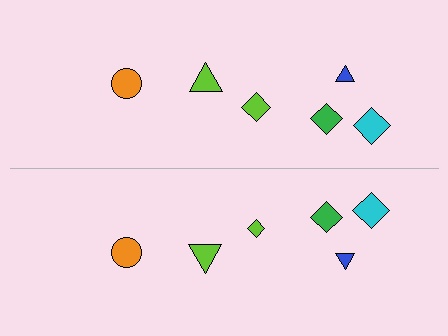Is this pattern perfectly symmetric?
No, the pattern is not perfectly symmetric. The lime diamond on the bottom side has a different size than its mirror counterpart.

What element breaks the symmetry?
The lime diamond on the bottom side has a different size than its mirror counterpart.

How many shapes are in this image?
There are 12 shapes in this image.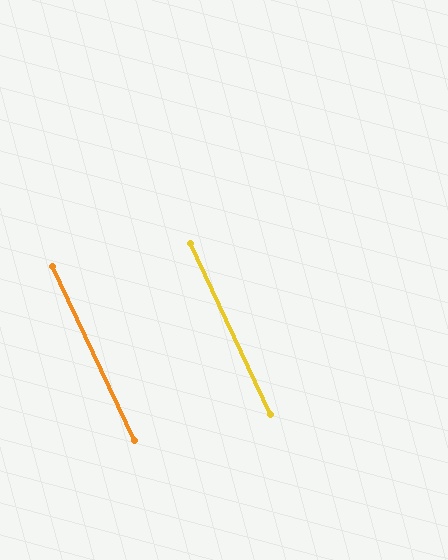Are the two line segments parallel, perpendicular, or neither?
Parallel — their directions differ by only 0.0°.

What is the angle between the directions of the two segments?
Approximately 0 degrees.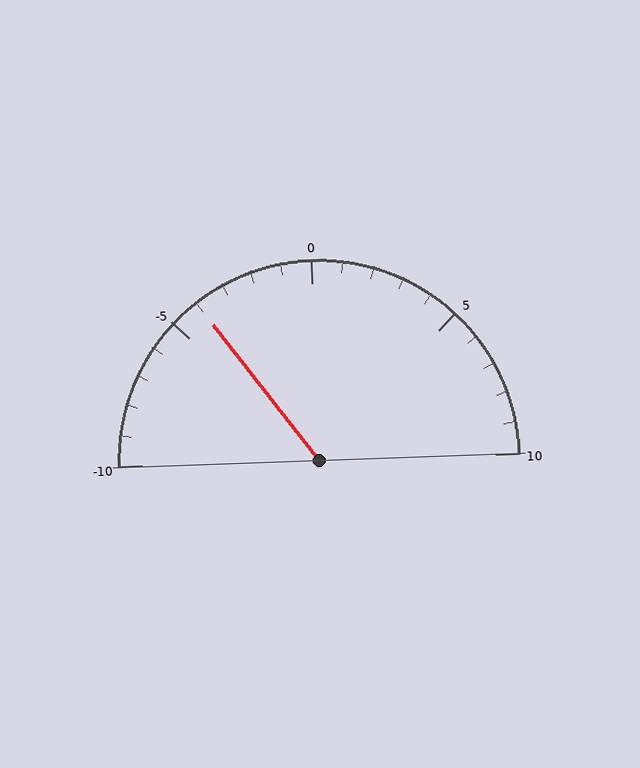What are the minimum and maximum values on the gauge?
The gauge ranges from -10 to 10.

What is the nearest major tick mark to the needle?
The nearest major tick mark is -5.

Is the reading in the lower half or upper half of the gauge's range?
The reading is in the lower half of the range (-10 to 10).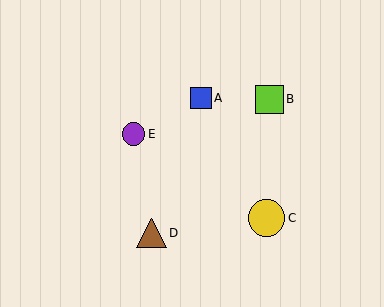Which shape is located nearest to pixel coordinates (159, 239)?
The brown triangle (labeled D) at (151, 233) is nearest to that location.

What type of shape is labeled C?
Shape C is a yellow circle.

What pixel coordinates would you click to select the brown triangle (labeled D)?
Click at (151, 233) to select the brown triangle D.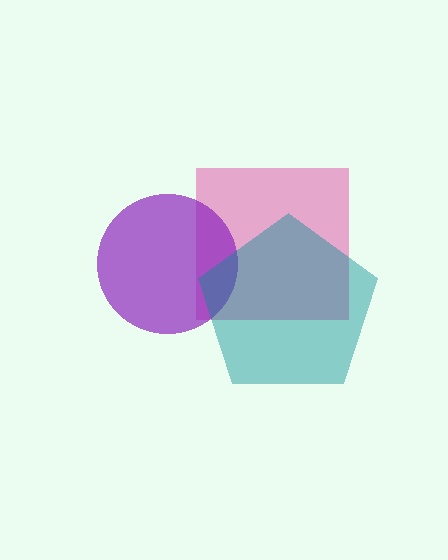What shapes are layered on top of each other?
The layered shapes are: a pink square, a purple circle, a teal pentagon.